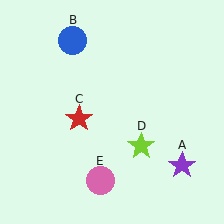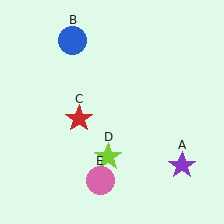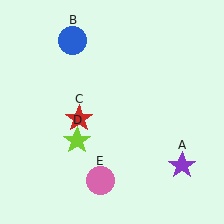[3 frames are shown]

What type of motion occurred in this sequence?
The lime star (object D) rotated clockwise around the center of the scene.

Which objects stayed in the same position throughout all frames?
Purple star (object A) and blue circle (object B) and red star (object C) and pink circle (object E) remained stationary.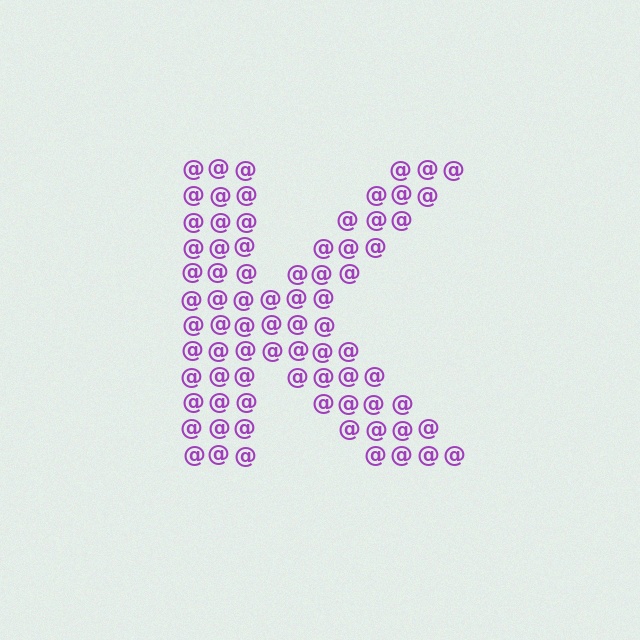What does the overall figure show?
The overall figure shows the letter K.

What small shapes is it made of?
It is made of small at signs.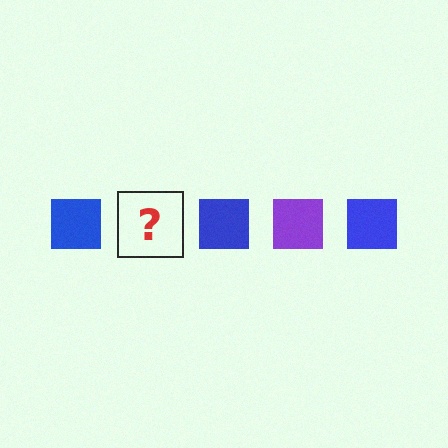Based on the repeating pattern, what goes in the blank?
The blank should be a purple square.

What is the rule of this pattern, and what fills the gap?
The rule is that the pattern cycles through blue, purple squares. The gap should be filled with a purple square.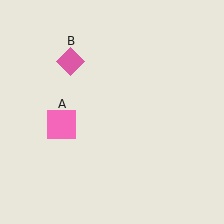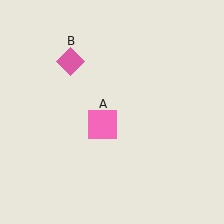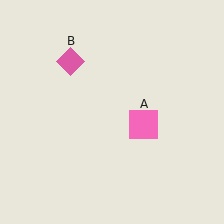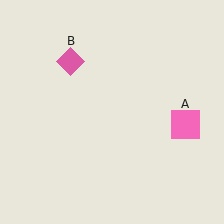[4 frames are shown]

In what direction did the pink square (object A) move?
The pink square (object A) moved right.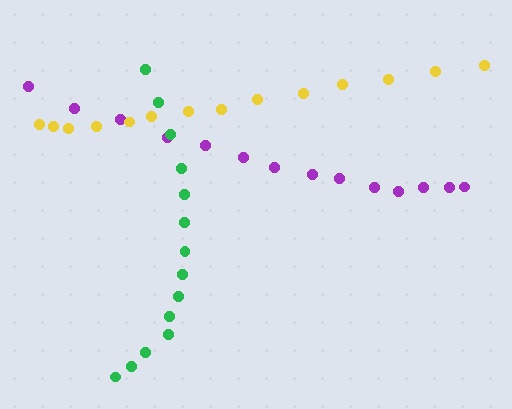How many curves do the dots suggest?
There are 3 distinct paths.